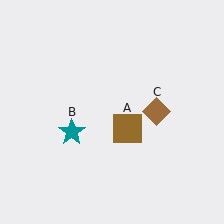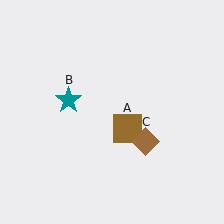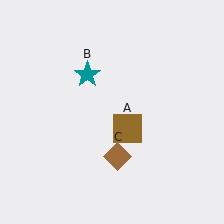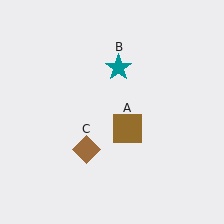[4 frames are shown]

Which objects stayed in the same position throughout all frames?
Brown square (object A) remained stationary.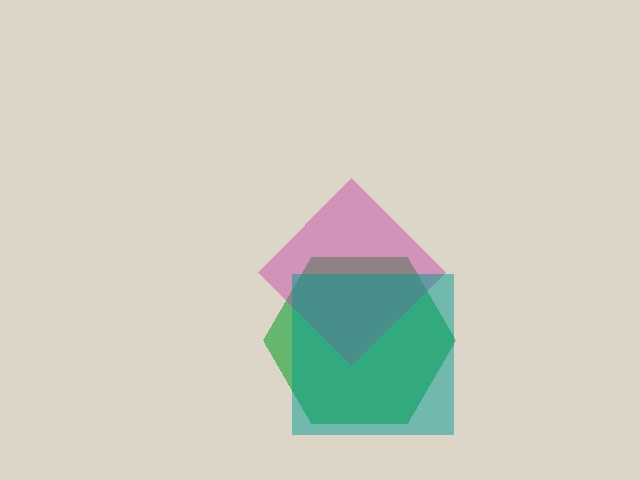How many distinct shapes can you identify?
There are 3 distinct shapes: a green hexagon, a magenta diamond, a teal square.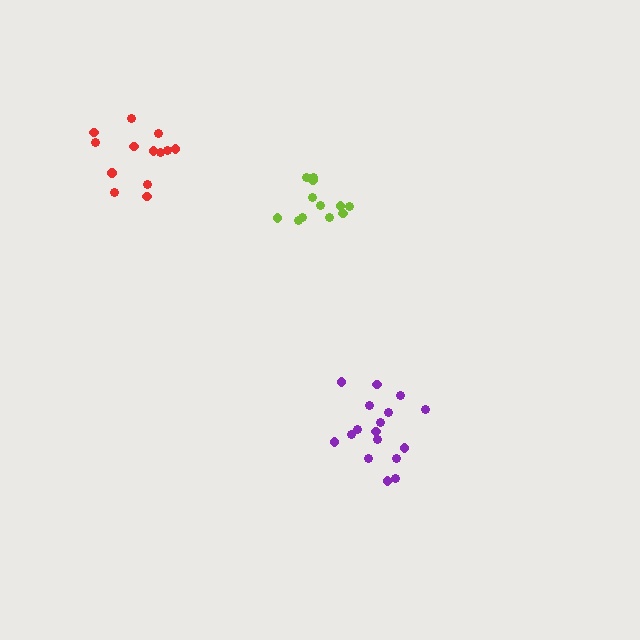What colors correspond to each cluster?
The clusters are colored: lime, purple, red.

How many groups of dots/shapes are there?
There are 3 groups.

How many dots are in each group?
Group 1: 12 dots, Group 2: 17 dots, Group 3: 13 dots (42 total).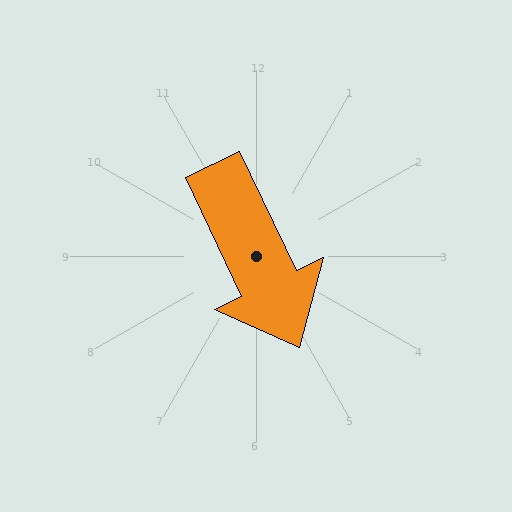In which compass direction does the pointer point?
Southeast.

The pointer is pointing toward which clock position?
Roughly 5 o'clock.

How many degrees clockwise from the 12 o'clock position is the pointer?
Approximately 154 degrees.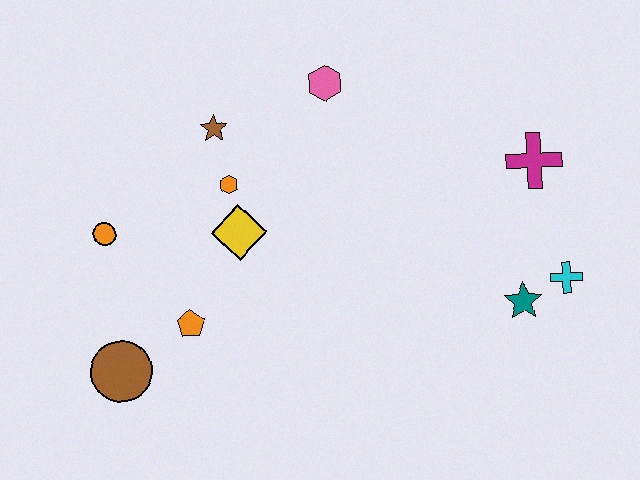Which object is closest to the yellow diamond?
The orange hexagon is closest to the yellow diamond.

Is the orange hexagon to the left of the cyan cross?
Yes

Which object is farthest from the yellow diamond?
The cyan cross is farthest from the yellow diamond.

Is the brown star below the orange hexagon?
No